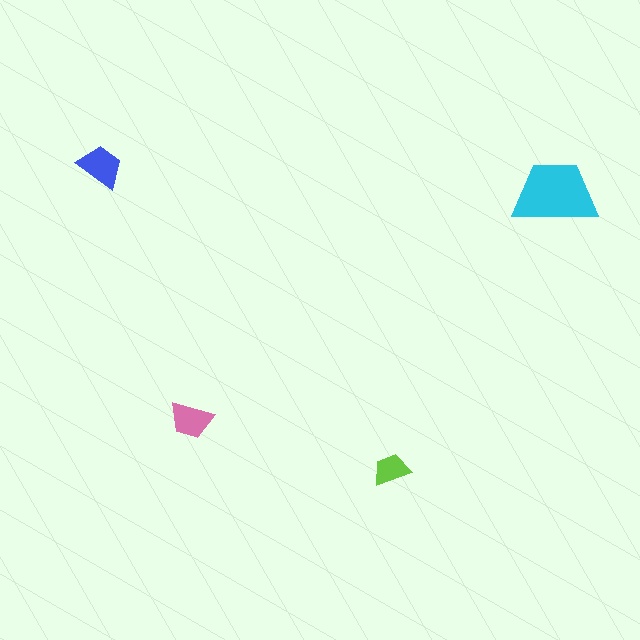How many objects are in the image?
There are 4 objects in the image.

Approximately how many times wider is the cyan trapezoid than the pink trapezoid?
About 2 times wider.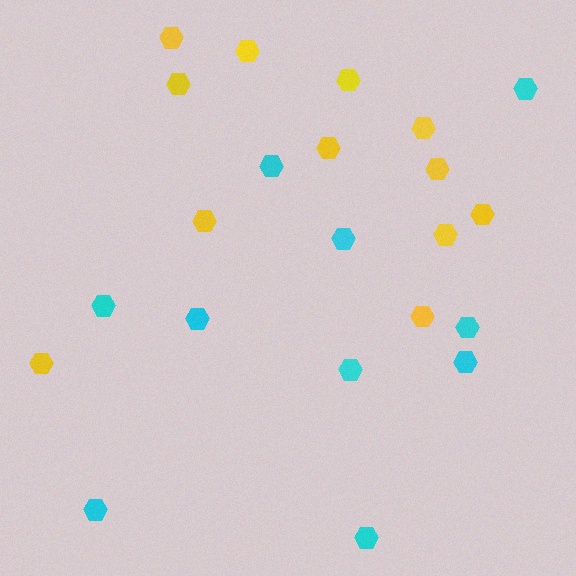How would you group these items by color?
There are 2 groups: one group of cyan hexagons (10) and one group of yellow hexagons (12).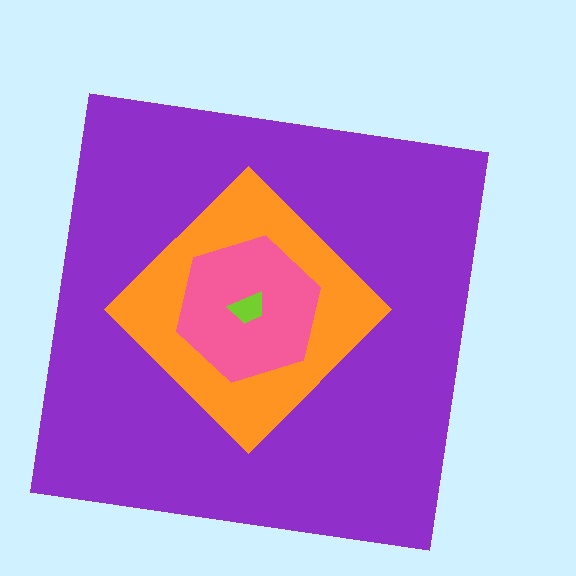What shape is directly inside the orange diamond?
The pink hexagon.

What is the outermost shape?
The purple square.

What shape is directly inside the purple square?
The orange diamond.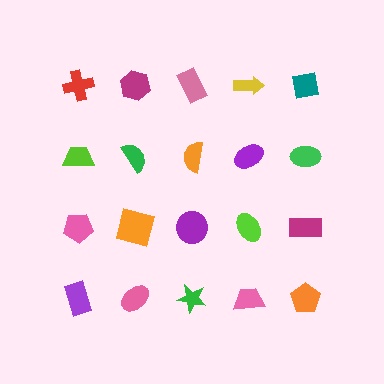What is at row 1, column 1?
A red cross.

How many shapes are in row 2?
5 shapes.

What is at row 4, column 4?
A pink trapezoid.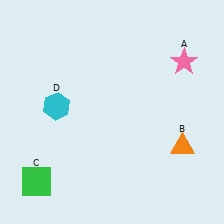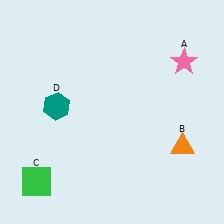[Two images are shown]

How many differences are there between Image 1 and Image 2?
There is 1 difference between the two images.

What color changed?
The hexagon (D) changed from cyan in Image 1 to teal in Image 2.